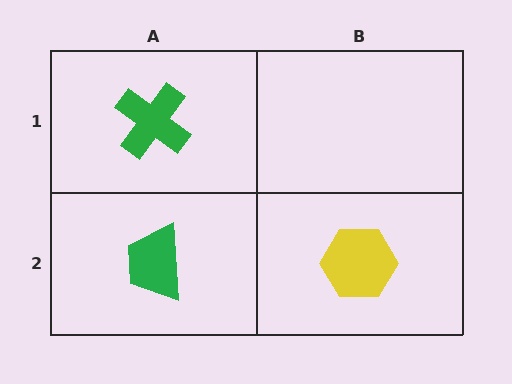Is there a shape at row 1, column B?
No, that cell is empty.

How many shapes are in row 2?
2 shapes.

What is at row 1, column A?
A green cross.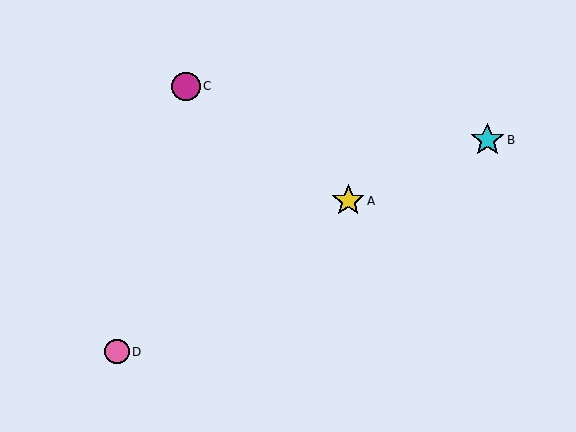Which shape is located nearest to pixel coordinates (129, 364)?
The pink circle (labeled D) at (117, 352) is nearest to that location.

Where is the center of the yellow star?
The center of the yellow star is at (348, 201).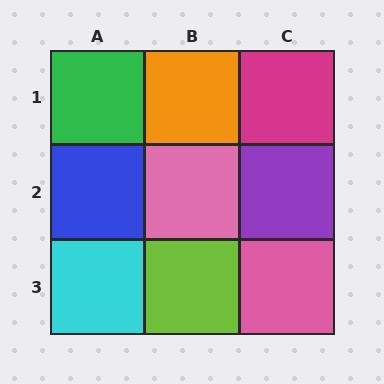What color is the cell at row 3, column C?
Pink.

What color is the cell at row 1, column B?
Orange.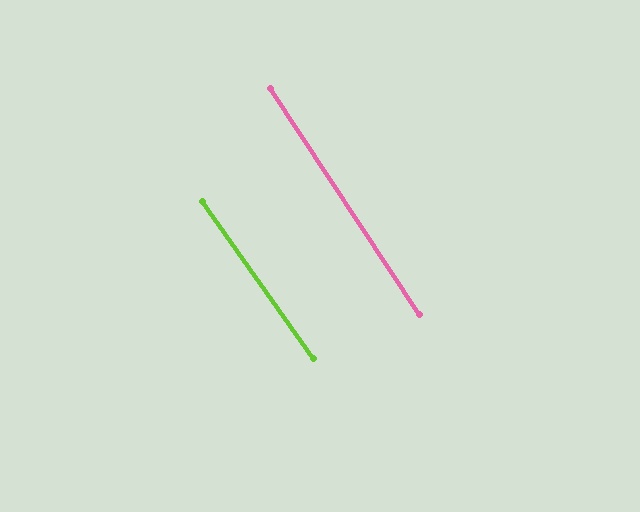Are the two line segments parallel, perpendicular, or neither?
Parallel — their directions differ by only 1.8°.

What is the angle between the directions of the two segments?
Approximately 2 degrees.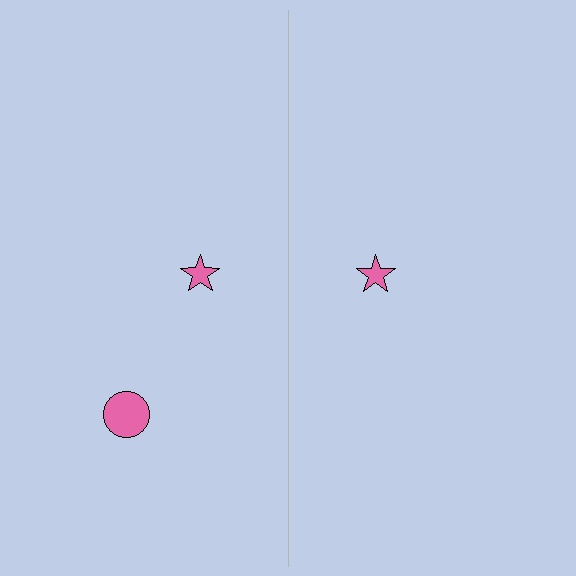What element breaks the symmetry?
A pink circle is missing from the right side.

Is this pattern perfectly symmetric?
No, the pattern is not perfectly symmetric. A pink circle is missing from the right side.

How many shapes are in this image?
There are 3 shapes in this image.